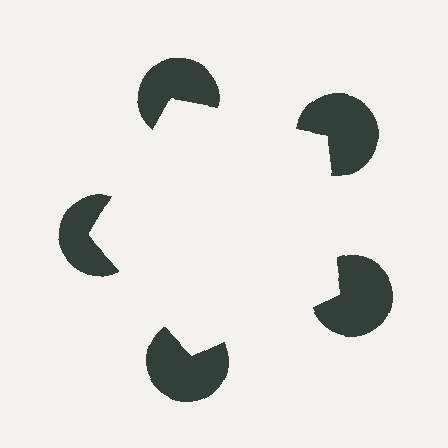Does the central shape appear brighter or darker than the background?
It typically appears slightly brighter than the background, even though no actual brightness change is drawn.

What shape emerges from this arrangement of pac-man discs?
An illusory pentagon — its edges are inferred from the aligned wedge cuts in the pac-man discs, not physically drawn.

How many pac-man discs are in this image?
There are 5 — one at each vertex of the illusory pentagon.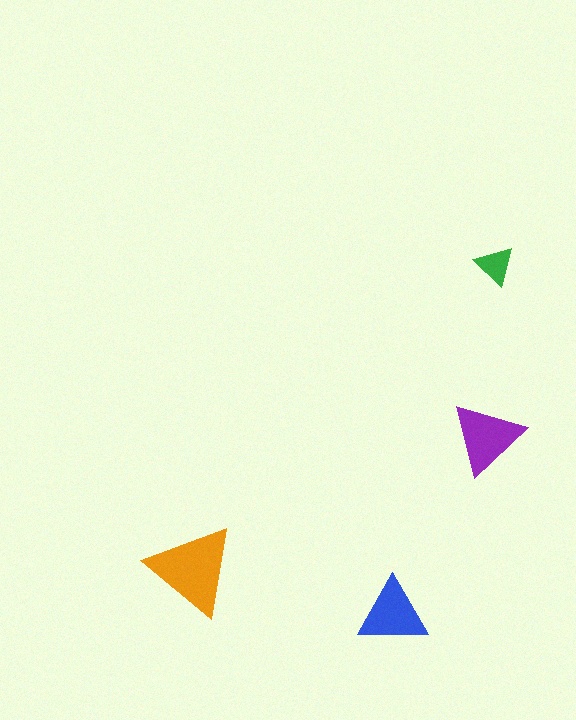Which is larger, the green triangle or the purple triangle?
The purple one.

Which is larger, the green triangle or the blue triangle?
The blue one.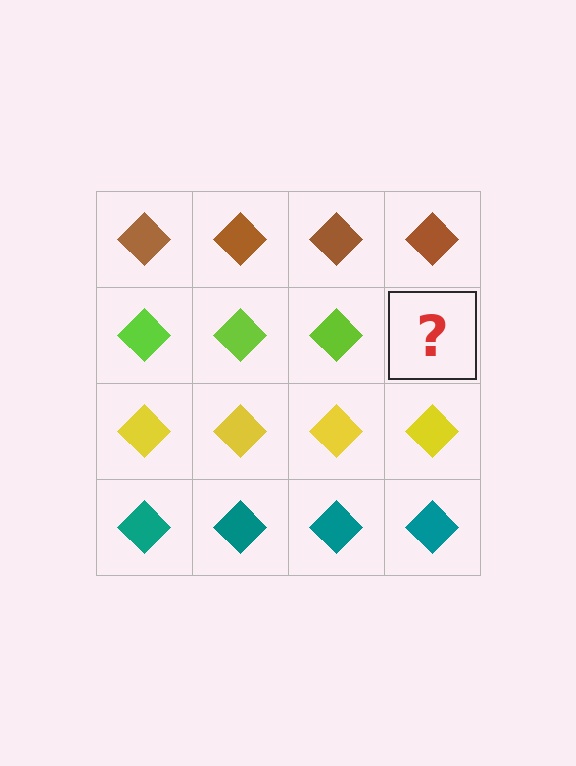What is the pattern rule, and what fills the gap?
The rule is that each row has a consistent color. The gap should be filled with a lime diamond.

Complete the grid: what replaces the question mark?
The question mark should be replaced with a lime diamond.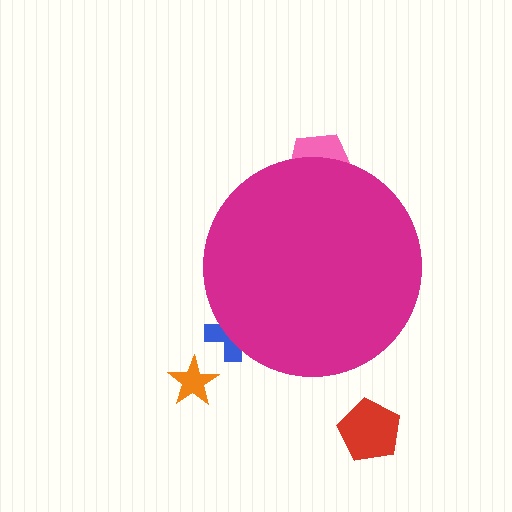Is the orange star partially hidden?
No, the orange star is fully visible.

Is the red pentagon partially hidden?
No, the red pentagon is fully visible.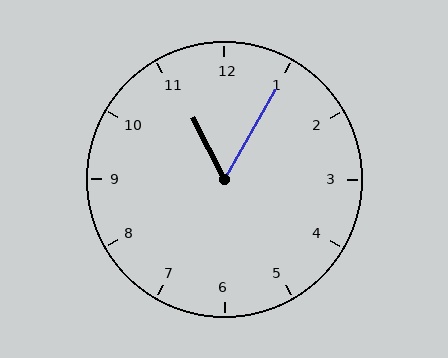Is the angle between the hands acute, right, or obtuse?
It is acute.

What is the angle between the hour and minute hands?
Approximately 58 degrees.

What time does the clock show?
11:05.